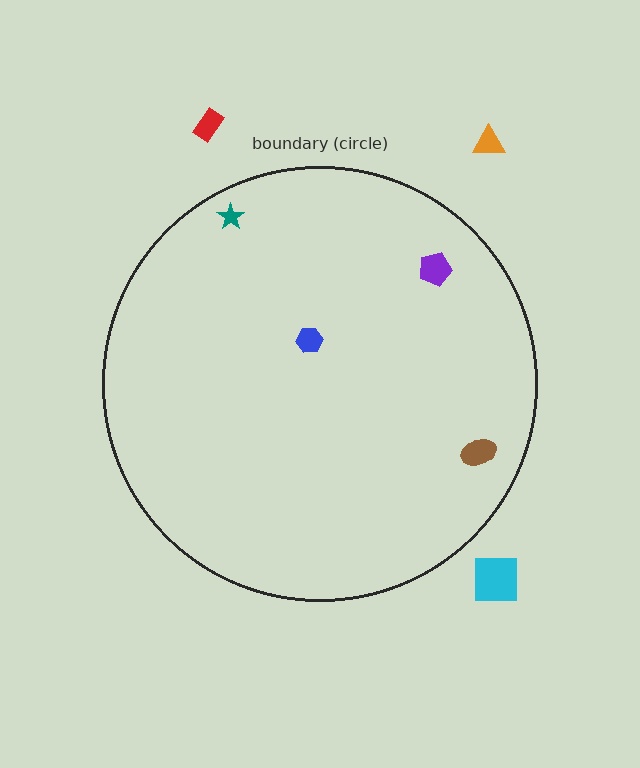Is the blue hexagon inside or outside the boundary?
Inside.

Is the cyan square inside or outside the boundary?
Outside.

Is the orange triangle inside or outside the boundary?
Outside.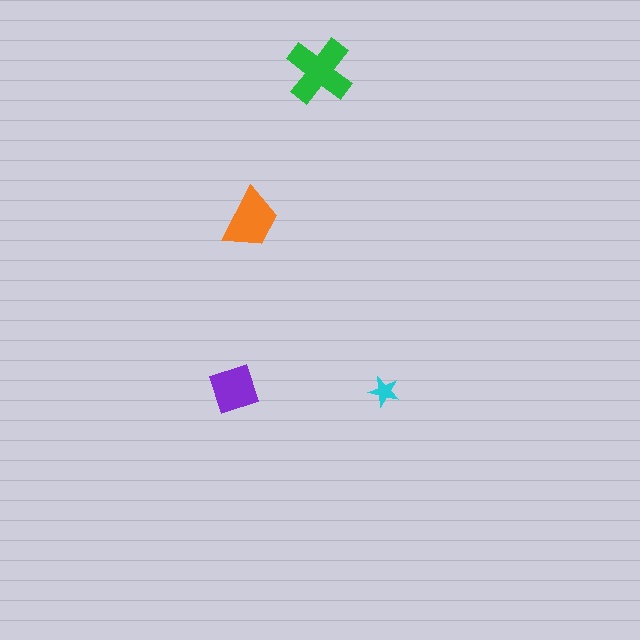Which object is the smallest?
The cyan star.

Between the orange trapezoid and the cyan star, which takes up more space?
The orange trapezoid.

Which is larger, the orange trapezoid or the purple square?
The orange trapezoid.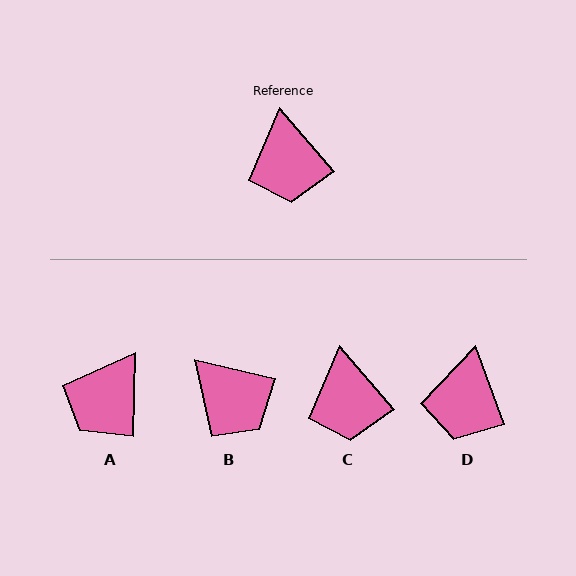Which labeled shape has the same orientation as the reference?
C.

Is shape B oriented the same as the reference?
No, it is off by about 36 degrees.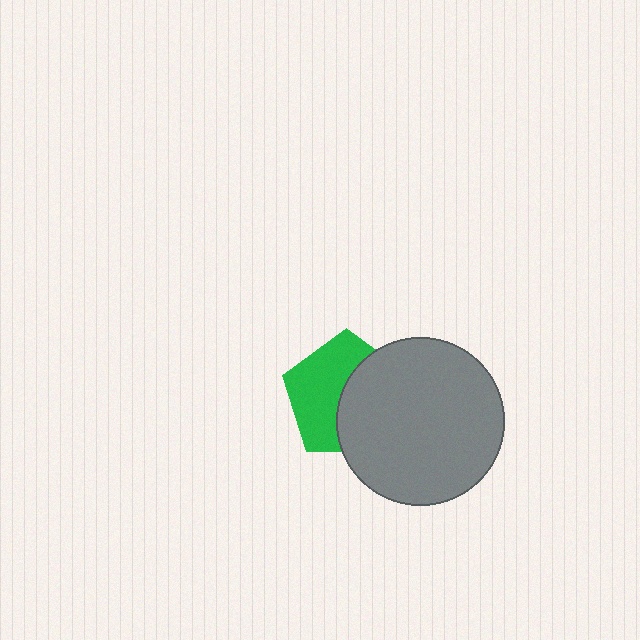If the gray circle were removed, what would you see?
You would see the complete green pentagon.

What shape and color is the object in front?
The object in front is a gray circle.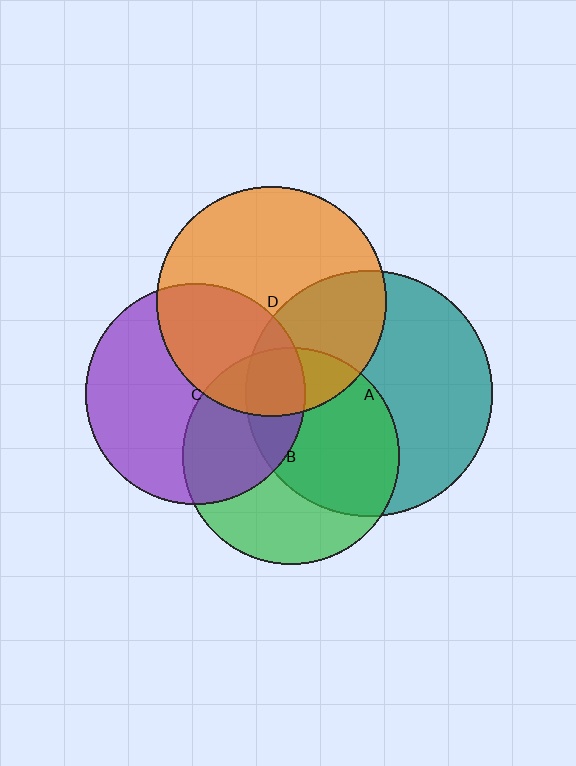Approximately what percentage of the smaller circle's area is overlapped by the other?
Approximately 35%.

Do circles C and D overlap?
Yes.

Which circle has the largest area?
Circle A (teal).